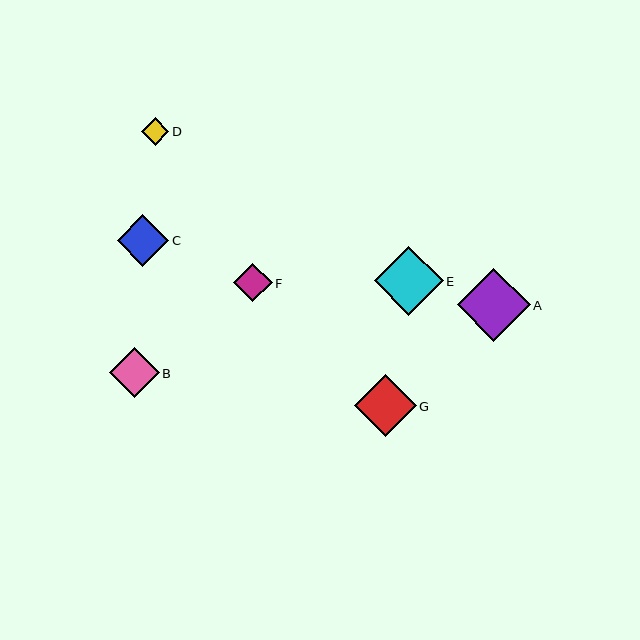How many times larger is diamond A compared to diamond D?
Diamond A is approximately 2.6 times the size of diamond D.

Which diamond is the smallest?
Diamond D is the smallest with a size of approximately 28 pixels.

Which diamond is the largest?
Diamond A is the largest with a size of approximately 73 pixels.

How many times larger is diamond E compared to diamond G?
Diamond E is approximately 1.1 times the size of diamond G.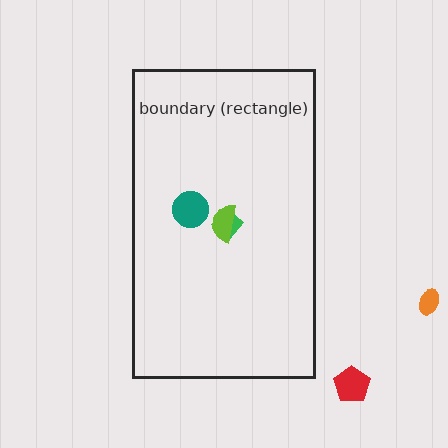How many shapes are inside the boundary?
3 inside, 2 outside.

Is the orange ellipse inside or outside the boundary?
Outside.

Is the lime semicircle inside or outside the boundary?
Inside.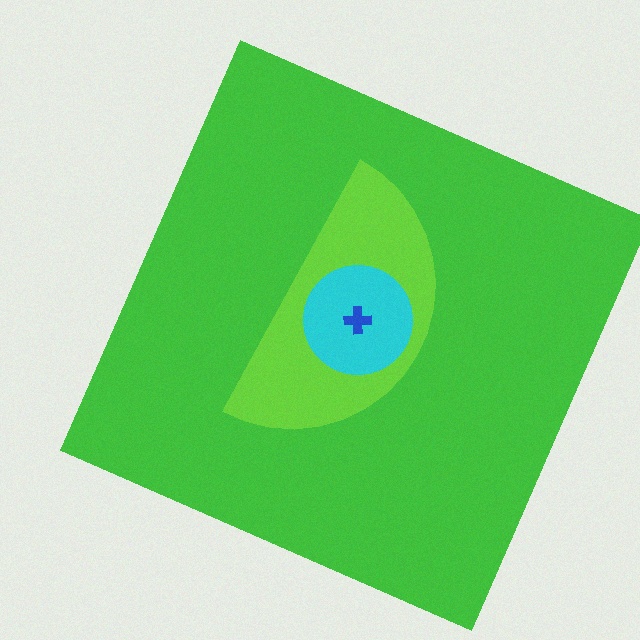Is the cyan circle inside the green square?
Yes.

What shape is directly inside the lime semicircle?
The cyan circle.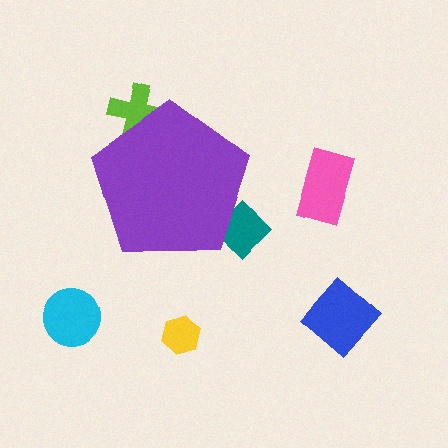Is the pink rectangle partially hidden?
No, the pink rectangle is fully visible.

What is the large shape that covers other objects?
A purple pentagon.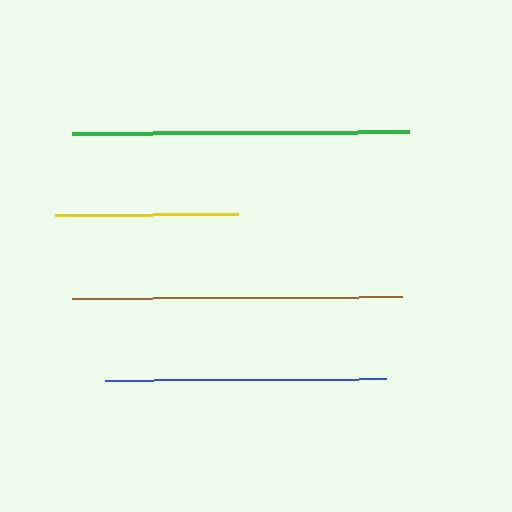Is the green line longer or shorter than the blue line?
The green line is longer than the blue line.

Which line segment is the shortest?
The yellow line is the shortest at approximately 183 pixels.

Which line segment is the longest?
The green line is the longest at approximately 337 pixels.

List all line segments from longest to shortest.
From longest to shortest: green, brown, blue, yellow.